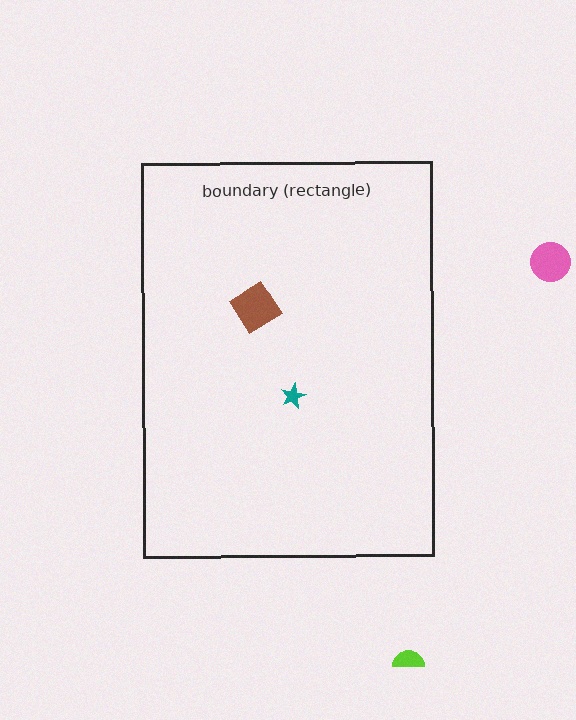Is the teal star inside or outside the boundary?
Inside.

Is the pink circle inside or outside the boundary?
Outside.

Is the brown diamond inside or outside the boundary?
Inside.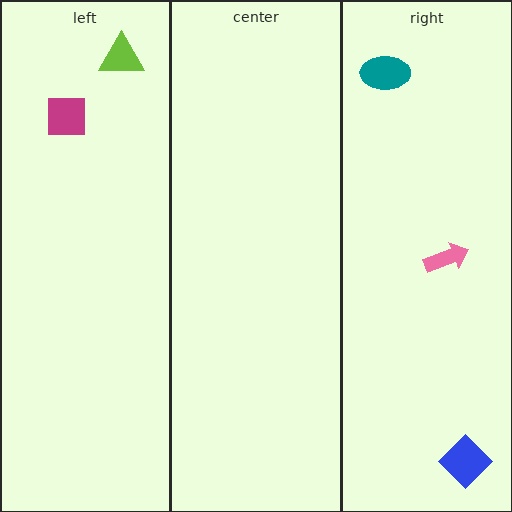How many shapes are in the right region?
3.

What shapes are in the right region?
The teal ellipse, the blue diamond, the pink arrow.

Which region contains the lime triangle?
The left region.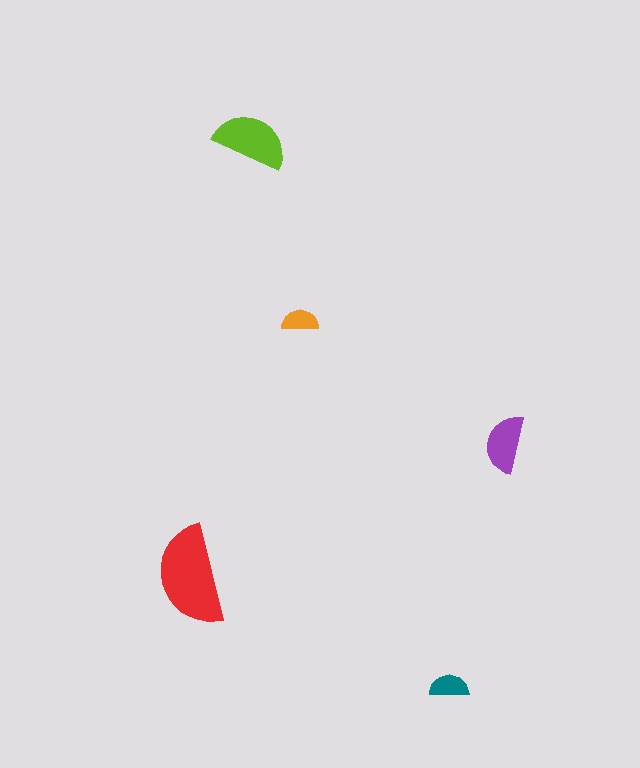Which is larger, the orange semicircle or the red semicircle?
The red one.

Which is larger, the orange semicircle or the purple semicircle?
The purple one.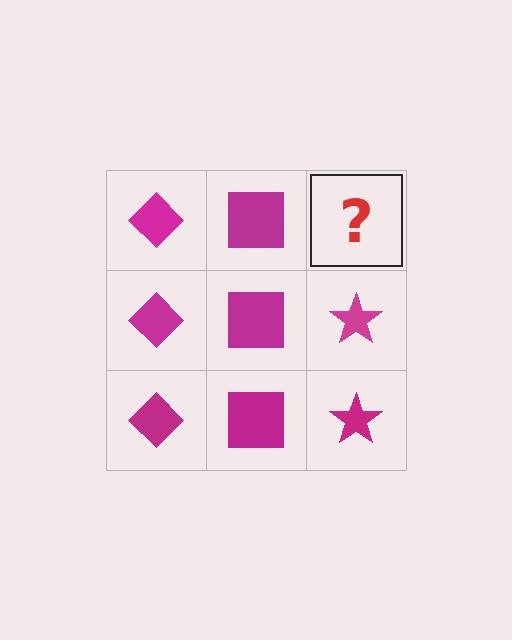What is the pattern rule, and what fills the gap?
The rule is that each column has a consistent shape. The gap should be filled with a magenta star.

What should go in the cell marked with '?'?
The missing cell should contain a magenta star.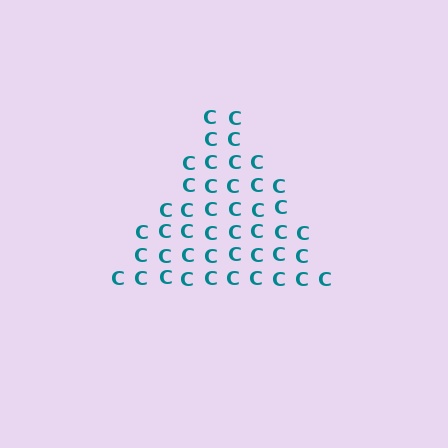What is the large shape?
The large shape is a triangle.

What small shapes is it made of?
It is made of small letter C's.